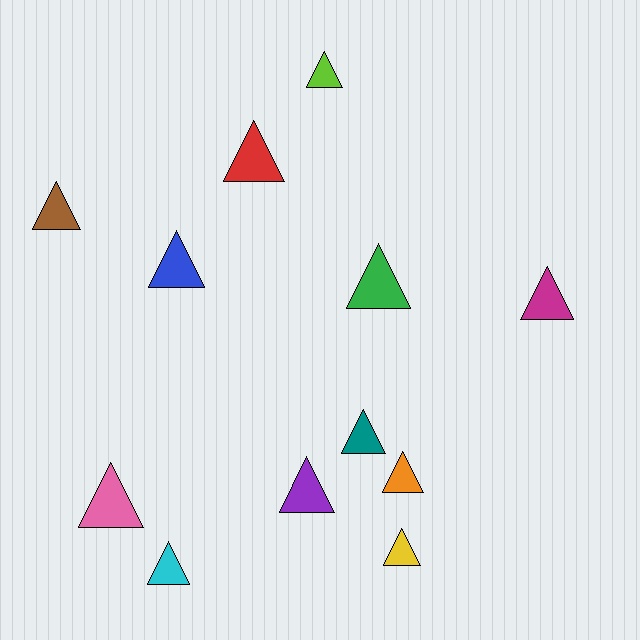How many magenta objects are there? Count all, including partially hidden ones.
There is 1 magenta object.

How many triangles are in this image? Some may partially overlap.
There are 12 triangles.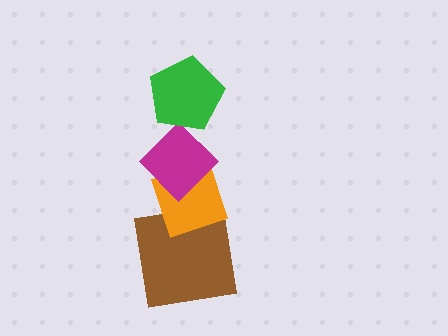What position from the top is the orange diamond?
The orange diamond is 3rd from the top.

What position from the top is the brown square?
The brown square is 4th from the top.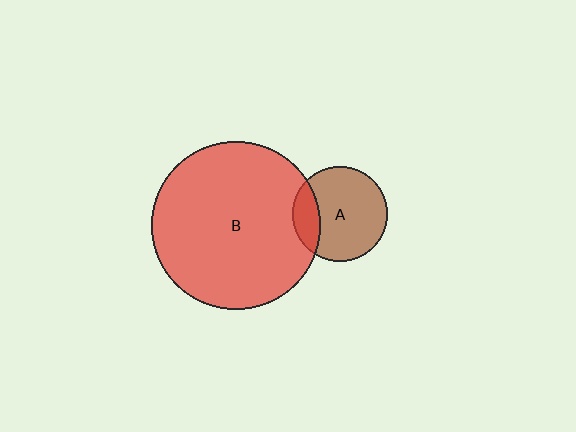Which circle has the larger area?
Circle B (red).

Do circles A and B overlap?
Yes.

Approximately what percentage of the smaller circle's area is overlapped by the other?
Approximately 20%.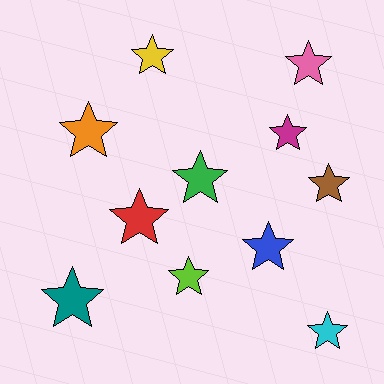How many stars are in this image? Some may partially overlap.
There are 11 stars.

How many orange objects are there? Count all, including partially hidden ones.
There is 1 orange object.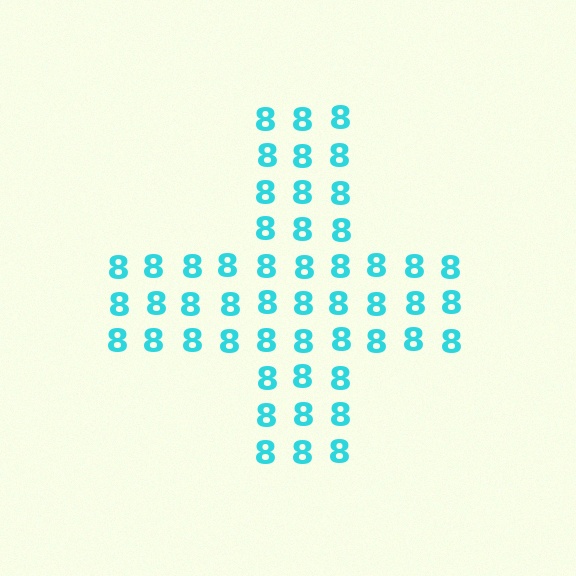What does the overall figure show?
The overall figure shows a cross.